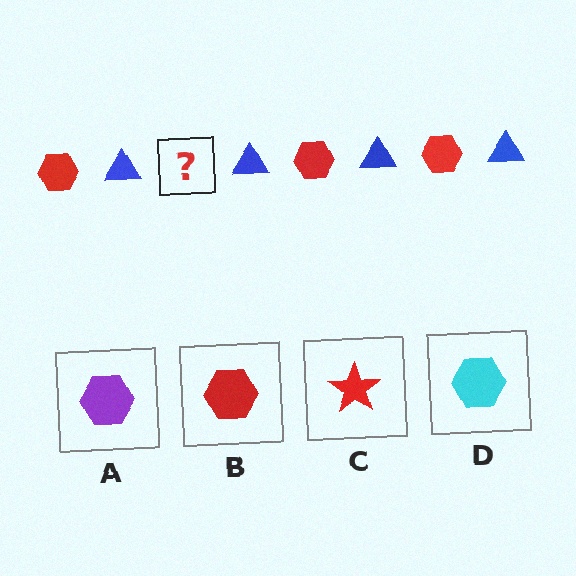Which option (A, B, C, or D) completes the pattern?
B.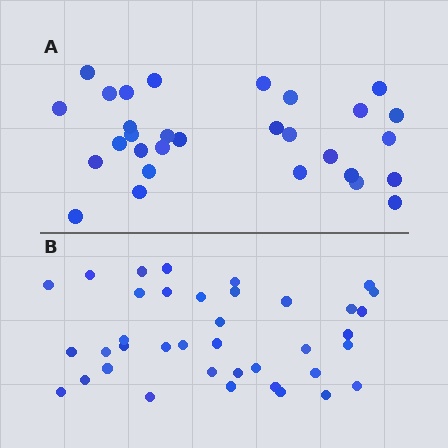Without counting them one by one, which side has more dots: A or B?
Region B (the bottom region) has more dots.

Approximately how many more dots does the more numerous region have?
Region B has roughly 8 or so more dots than region A.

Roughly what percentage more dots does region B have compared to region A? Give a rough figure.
About 25% more.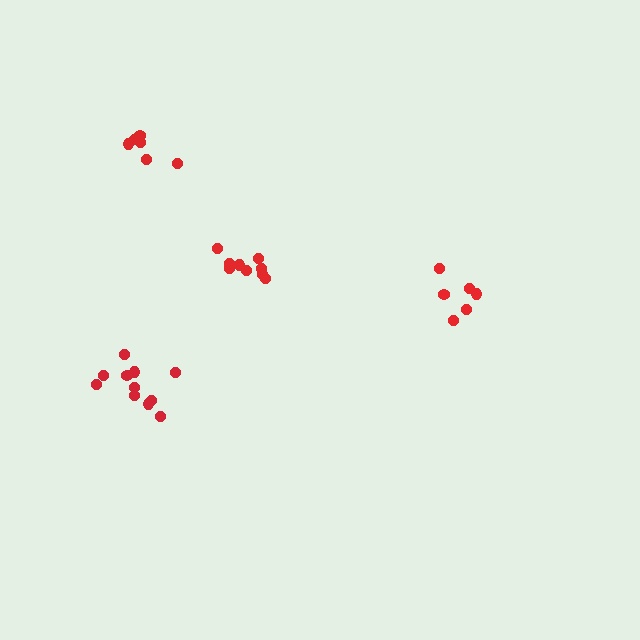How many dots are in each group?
Group 1: 6 dots, Group 2: 11 dots, Group 3: 6 dots, Group 4: 9 dots (32 total).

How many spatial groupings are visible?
There are 4 spatial groupings.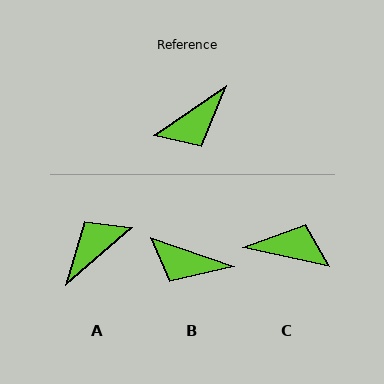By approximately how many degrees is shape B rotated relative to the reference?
Approximately 54 degrees clockwise.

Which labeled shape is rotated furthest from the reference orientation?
A, about 174 degrees away.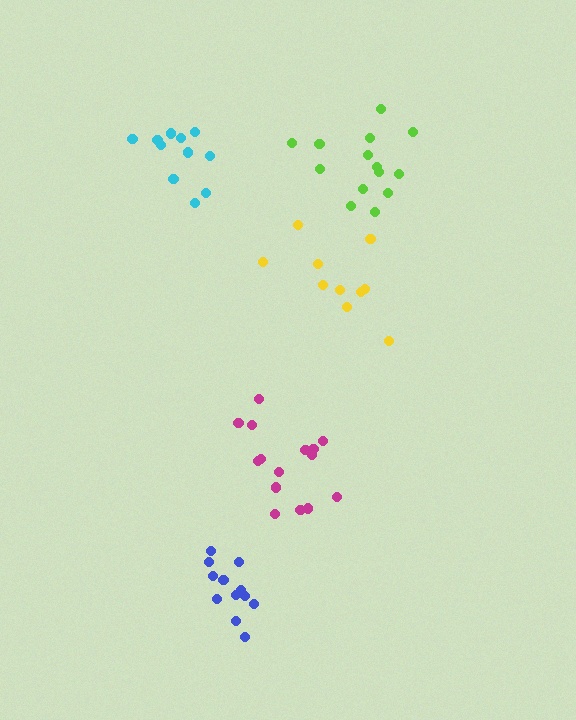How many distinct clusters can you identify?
There are 5 distinct clusters.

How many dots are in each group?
Group 1: 15 dots, Group 2: 11 dots, Group 3: 10 dots, Group 4: 14 dots, Group 5: 12 dots (62 total).